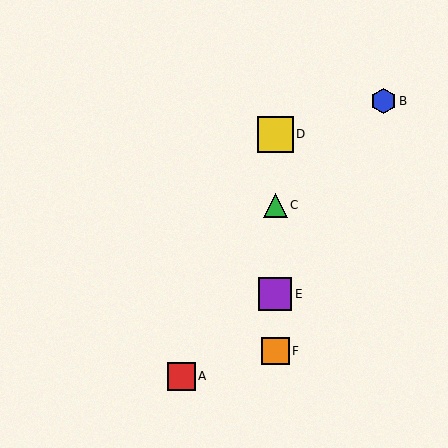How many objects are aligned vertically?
4 objects (C, D, E, F) are aligned vertically.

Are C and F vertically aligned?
Yes, both are at x≈275.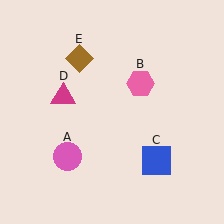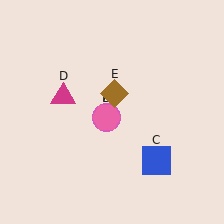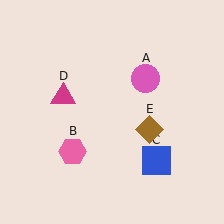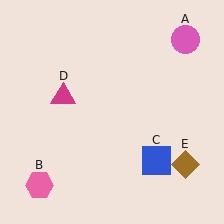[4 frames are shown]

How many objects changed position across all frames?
3 objects changed position: pink circle (object A), pink hexagon (object B), brown diamond (object E).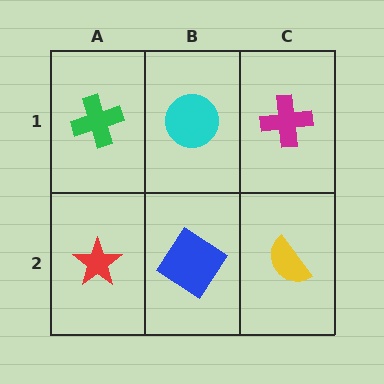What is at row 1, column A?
A green cross.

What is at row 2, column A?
A red star.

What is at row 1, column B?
A cyan circle.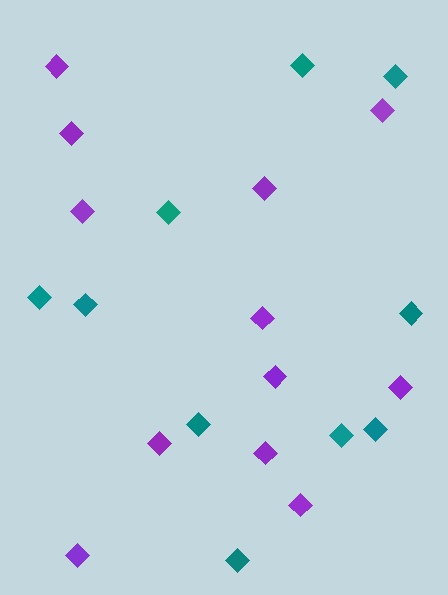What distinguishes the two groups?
There are 2 groups: one group of teal diamonds (10) and one group of purple diamonds (12).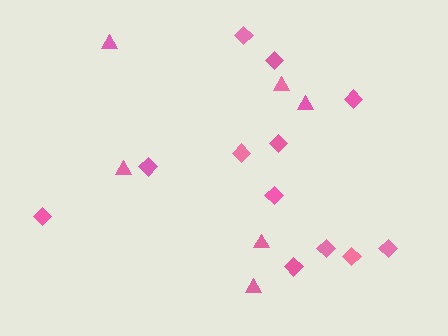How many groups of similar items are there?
There are 2 groups: one group of diamonds (12) and one group of triangles (6).